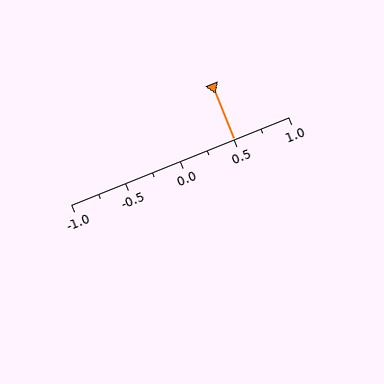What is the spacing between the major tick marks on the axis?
The major ticks are spaced 0.5 apart.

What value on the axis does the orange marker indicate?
The marker indicates approximately 0.5.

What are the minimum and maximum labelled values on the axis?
The axis runs from -1.0 to 1.0.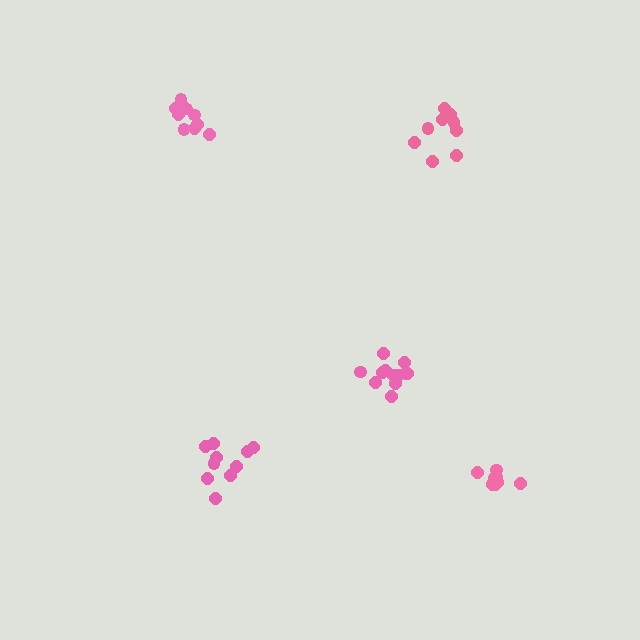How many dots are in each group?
Group 1: 9 dots, Group 2: 11 dots, Group 3: 10 dots, Group 4: 12 dots, Group 5: 9 dots (51 total).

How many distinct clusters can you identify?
There are 5 distinct clusters.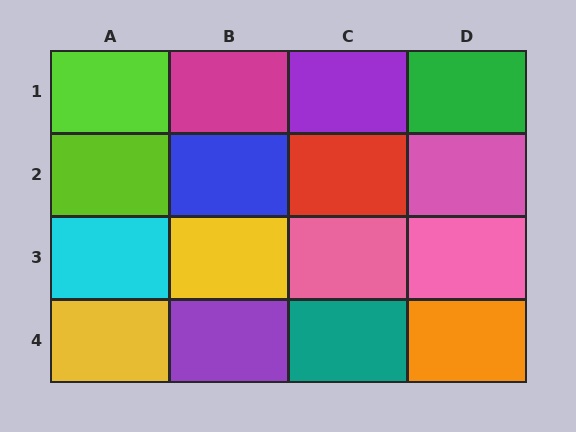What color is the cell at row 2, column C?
Red.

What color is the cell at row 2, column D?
Pink.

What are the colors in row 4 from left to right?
Yellow, purple, teal, orange.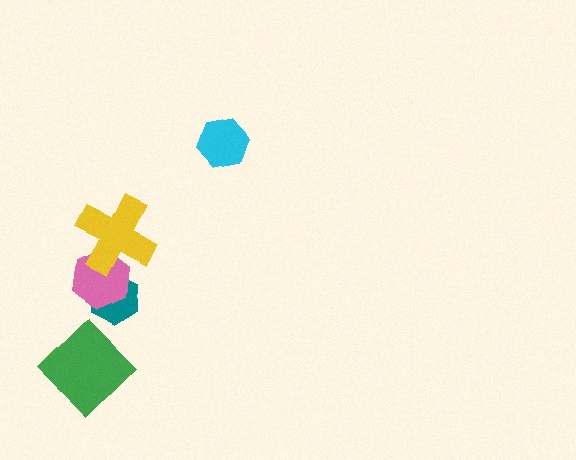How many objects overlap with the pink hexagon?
2 objects overlap with the pink hexagon.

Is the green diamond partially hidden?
No, no other shape covers it.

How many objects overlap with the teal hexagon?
1 object overlaps with the teal hexagon.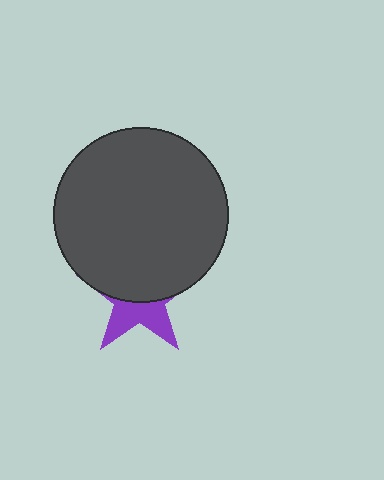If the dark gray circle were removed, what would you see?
You would see the complete purple star.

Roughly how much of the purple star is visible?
A small part of it is visible (roughly 40%).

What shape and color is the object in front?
The object in front is a dark gray circle.